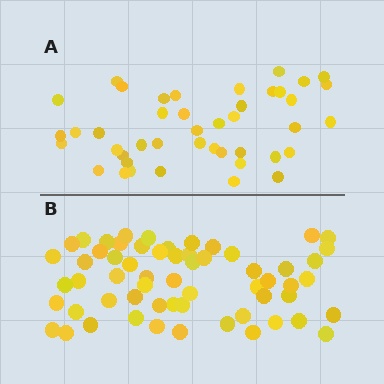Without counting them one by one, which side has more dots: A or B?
Region B (the bottom region) has more dots.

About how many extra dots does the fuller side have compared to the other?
Region B has approximately 15 more dots than region A.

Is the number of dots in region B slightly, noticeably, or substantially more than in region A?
Region B has noticeably more, but not dramatically so. The ratio is roughly 1.4 to 1.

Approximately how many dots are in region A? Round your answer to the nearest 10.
About 40 dots. (The exact count is 43, which rounds to 40.)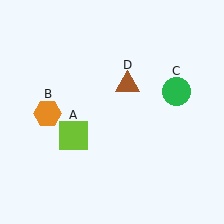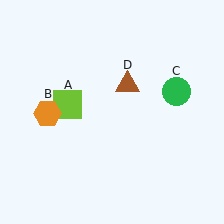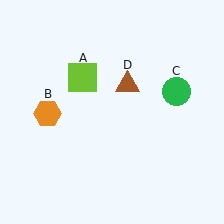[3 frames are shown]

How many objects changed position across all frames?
1 object changed position: lime square (object A).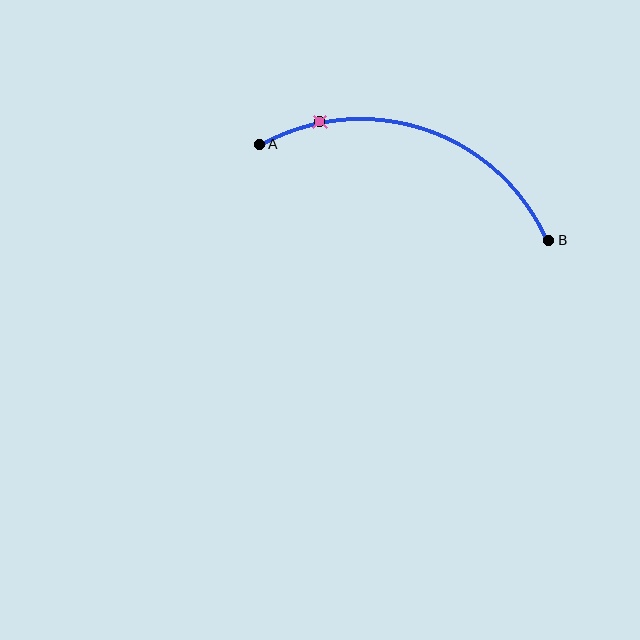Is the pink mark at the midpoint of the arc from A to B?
No. The pink mark lies on the arc but is closer to endpoint A. The arc midpoint would be at the point on the curve equidistant along the arc from both A and B.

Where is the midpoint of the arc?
The arc midpoint is the point on the curve farthest from the straight line joining A and B. It sits above that line.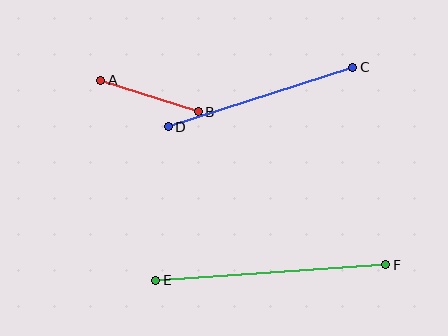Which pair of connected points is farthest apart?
Points E and F are farthest apart.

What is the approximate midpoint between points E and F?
The midpoint is at approximately (271, 273) pixels.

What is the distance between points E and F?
The distance is approximately 231 pixels.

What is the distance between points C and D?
The distance is approximately 194 pixels.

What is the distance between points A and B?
The distance is approximately 103 pixels.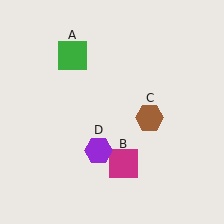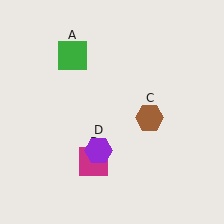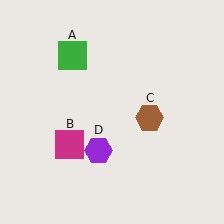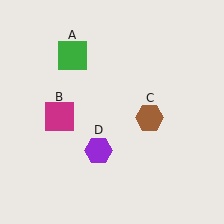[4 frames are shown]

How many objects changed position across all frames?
1 object changed position: magenta square (object B).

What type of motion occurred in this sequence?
The magenta square (object B) rotated clockwise around the center of the scene.